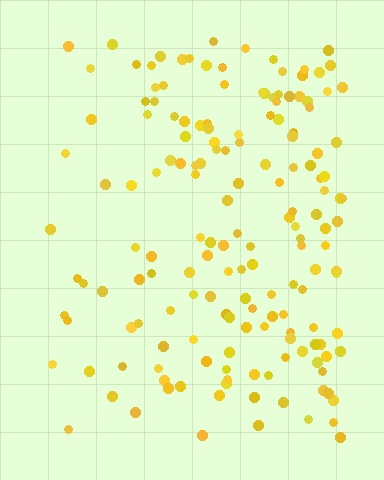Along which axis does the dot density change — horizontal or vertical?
Horizontal.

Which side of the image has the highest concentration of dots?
The right.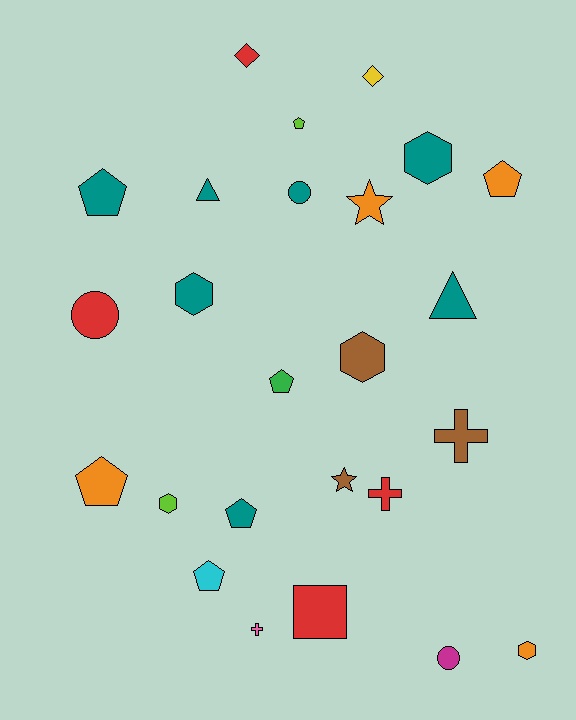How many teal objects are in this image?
There are 7 teal objects.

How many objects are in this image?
There are 25 objects.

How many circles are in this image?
There are 3 circles.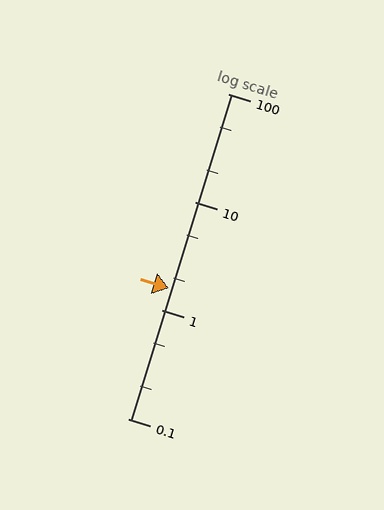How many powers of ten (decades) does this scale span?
The scale spans 3 decades, from 0.1 to 100.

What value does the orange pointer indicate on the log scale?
The pointer indicates approximately 1.6.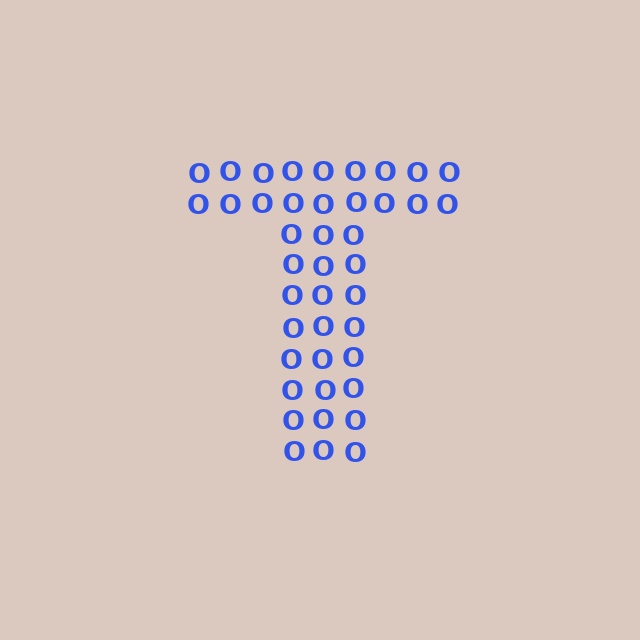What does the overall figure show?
The overall figure shows the letter T.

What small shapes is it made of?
It is made of small letter O's.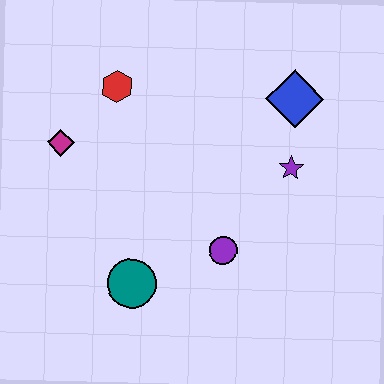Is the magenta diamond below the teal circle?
No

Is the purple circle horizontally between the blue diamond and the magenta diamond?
Yes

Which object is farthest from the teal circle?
The blue diamond is farthest from the teal circle.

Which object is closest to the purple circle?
The teal circle is closest to the purple circle.